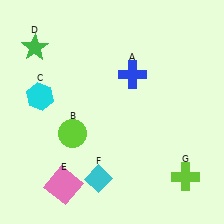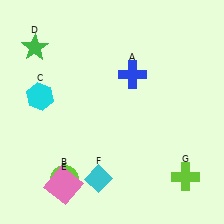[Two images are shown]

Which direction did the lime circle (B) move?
The lime circle (B) moved down.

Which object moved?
The lime circle (B) moved down.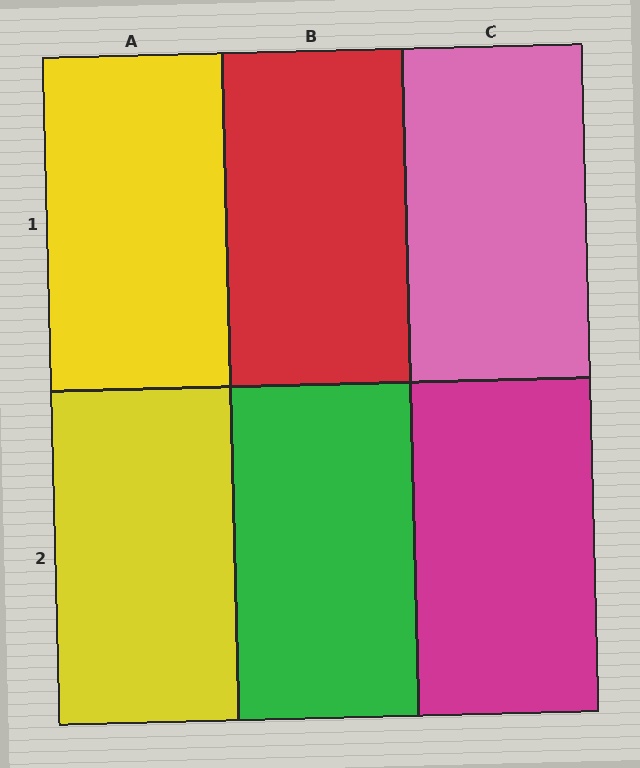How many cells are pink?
1 cell is pink.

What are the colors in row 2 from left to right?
Yellow, green, magenta.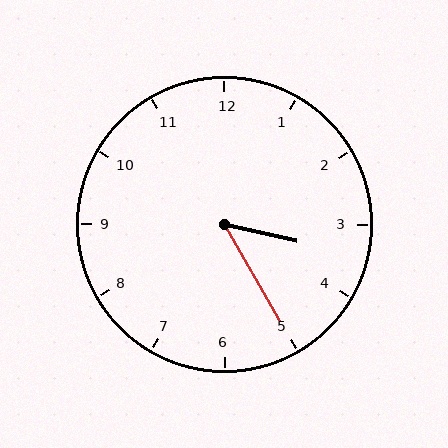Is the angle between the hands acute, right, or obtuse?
It is acute.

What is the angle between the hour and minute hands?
Approximately 48 degrees.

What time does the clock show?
3:25.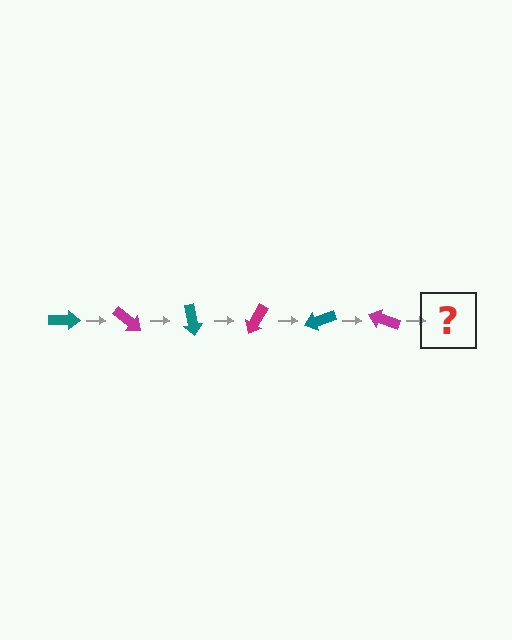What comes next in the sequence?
The next element should be a teal arrow, rotated 240 degrees from the start.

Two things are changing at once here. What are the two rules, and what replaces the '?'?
The two rules are that it rotates 40 degrees each step and the color cycles through teal and magenta. The '?' should be a teal arrow, rotated 240 degrees from the start.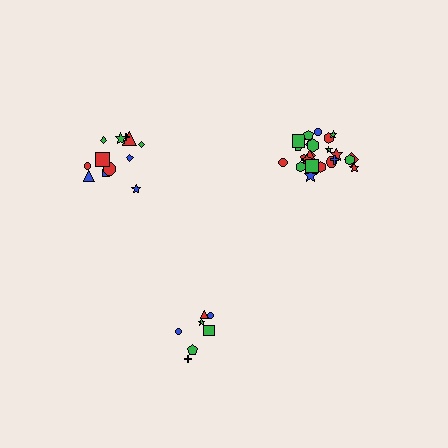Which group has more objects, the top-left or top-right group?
The top-right group.